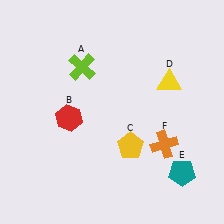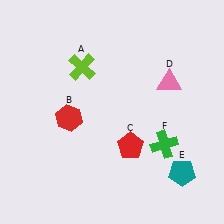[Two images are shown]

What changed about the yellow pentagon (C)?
In Image 1, C is yellow. In Image 2, it changed to red.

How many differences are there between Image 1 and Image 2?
There are 3 differences between the two images.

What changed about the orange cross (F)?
In Image 1, F is orange. In Image 2, it changed to green.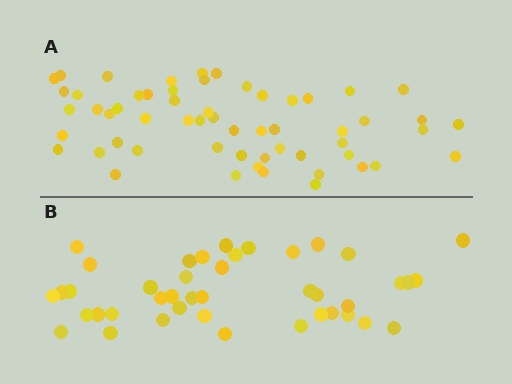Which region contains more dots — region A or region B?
Region A (the top region) has more dots.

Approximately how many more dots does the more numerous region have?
Region A has approximately 15 more dots than region B.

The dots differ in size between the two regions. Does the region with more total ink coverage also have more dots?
No. Region B has more total ink coverage because its dots are larger, but region A actually contains more individual dots. Total area can be misleading — the number of items is what matters here.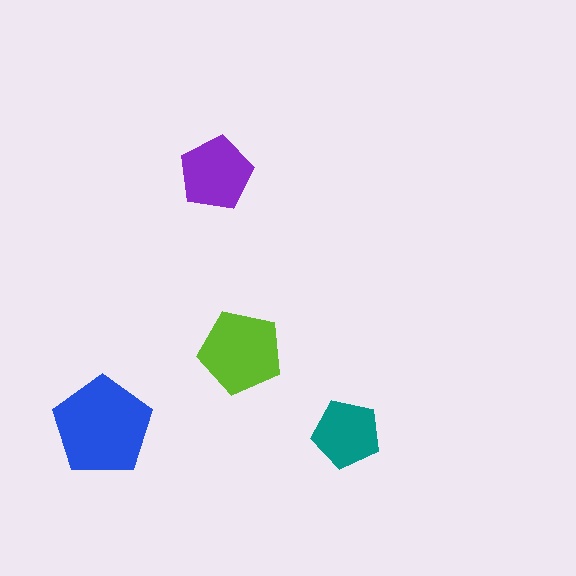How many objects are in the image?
There are 4 objects in the image.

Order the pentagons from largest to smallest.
the blue one, the lime one, the purple one, the teal one.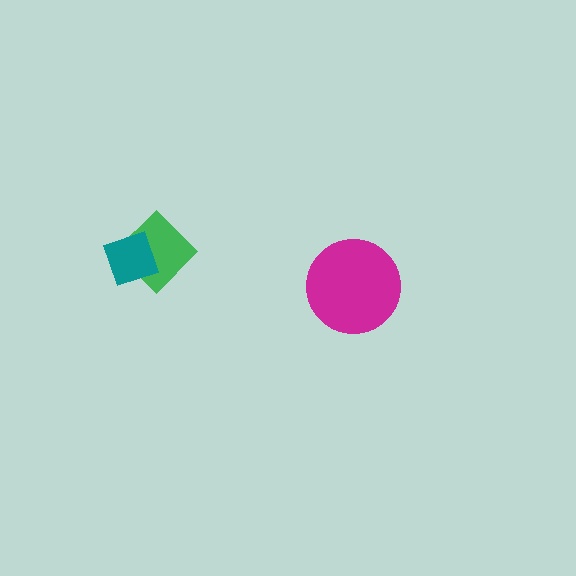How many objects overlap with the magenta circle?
0 objects overlap with the magenta circle.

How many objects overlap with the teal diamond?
1 object overlaps with the teal diamond.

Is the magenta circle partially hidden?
No, no other shape covers it.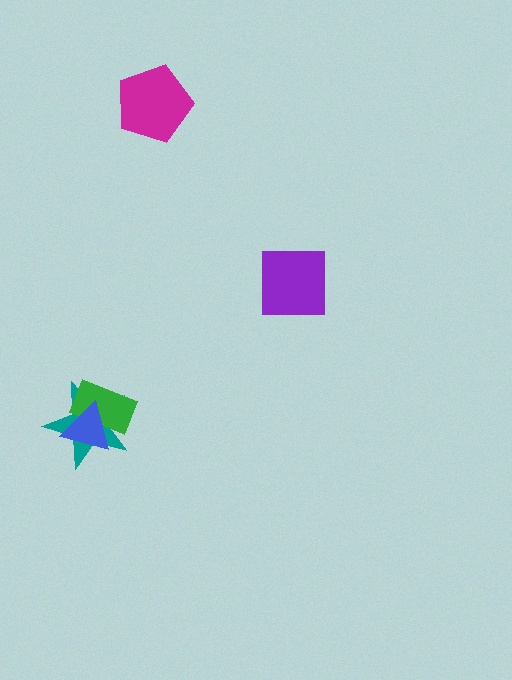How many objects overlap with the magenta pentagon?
0 objects overlap with the magenta pentagon.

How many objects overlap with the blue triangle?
2 objects overlap with the blue triangle.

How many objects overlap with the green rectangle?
2 objects overlap with the green rectangle.